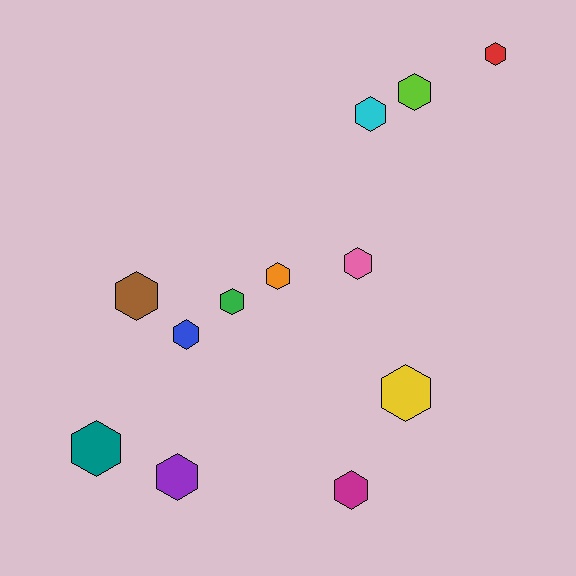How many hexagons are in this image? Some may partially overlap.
There are 12 hexagons.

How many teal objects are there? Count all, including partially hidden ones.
There is 1 teal object.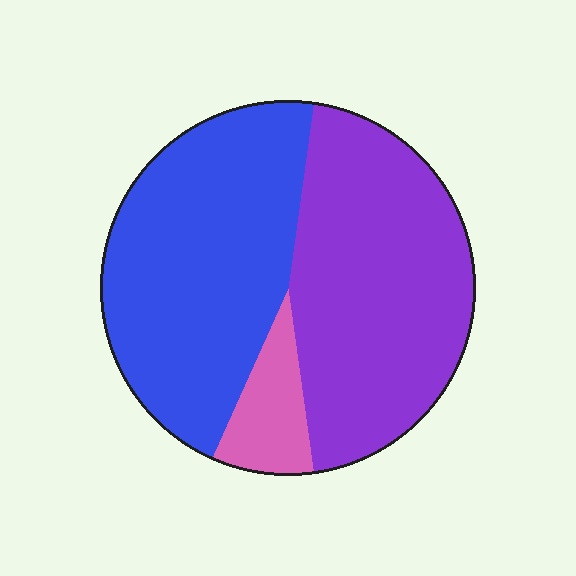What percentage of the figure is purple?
Purple covers roughly 45% of the figure.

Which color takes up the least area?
Pink, at roughly 10%.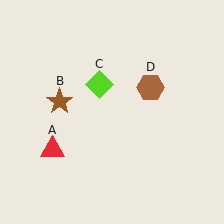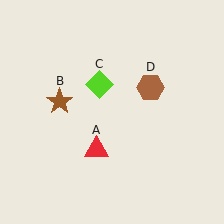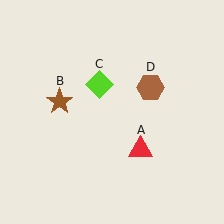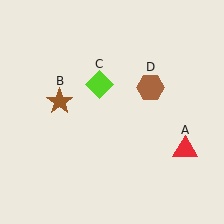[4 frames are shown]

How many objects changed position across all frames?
1 object changed position: red triangle (object A).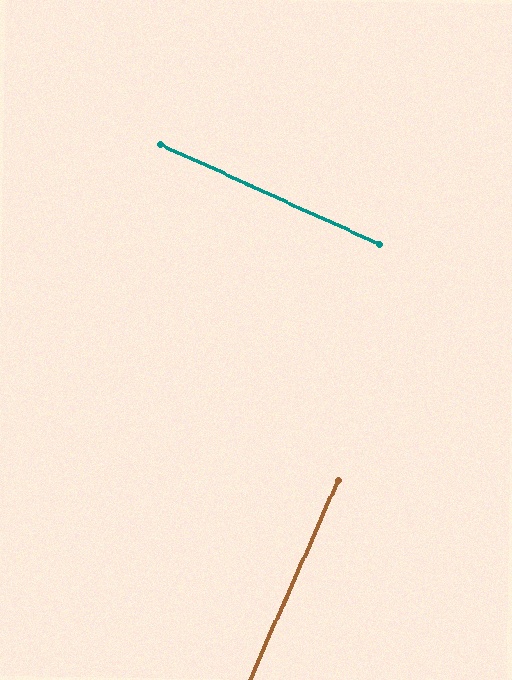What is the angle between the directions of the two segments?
Approximately 89 degrees.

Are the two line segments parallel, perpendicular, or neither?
Perpendicular — they meet at approximately 89°.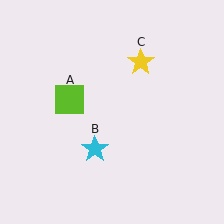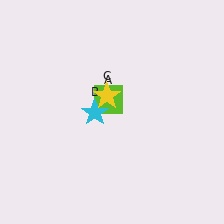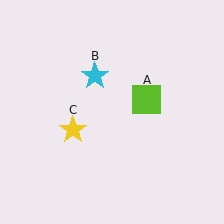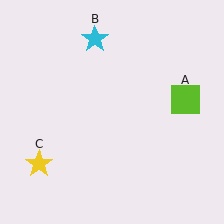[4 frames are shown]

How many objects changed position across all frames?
3 objects changed position: lime square (object A), cyan star (object B), yellow star (object C).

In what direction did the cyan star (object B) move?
The cyan star (object B) moved up.